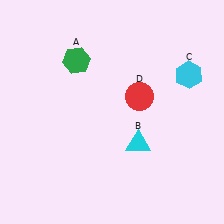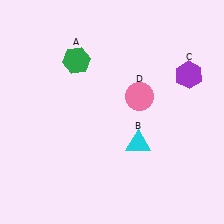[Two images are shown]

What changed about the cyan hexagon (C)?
In Image 1, C is cyan. In Image 2, it changed to purple.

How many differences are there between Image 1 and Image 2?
There are 2 differences between the two images.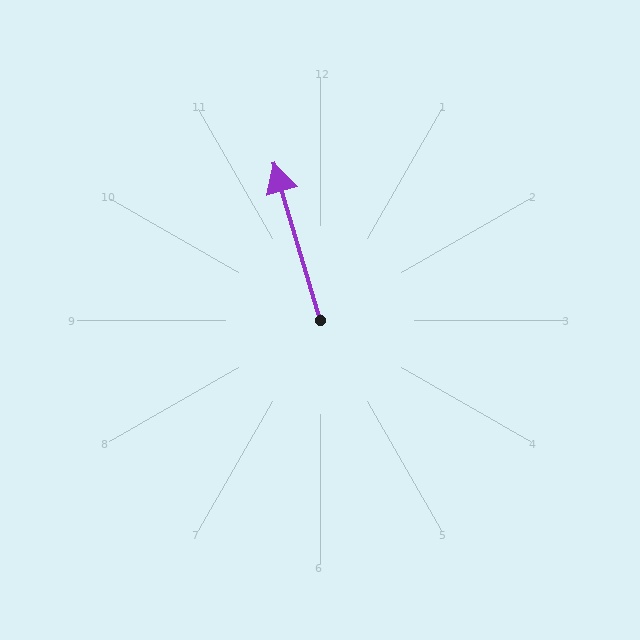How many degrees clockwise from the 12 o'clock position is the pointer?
Approximately 344 degrees.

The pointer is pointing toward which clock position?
Roughly 11 o'clock.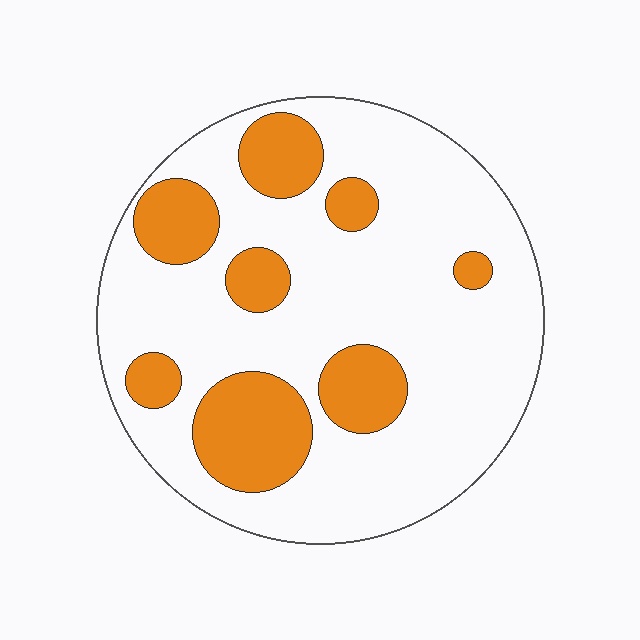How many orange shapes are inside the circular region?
8.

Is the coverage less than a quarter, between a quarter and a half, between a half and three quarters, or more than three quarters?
Less than a quarter.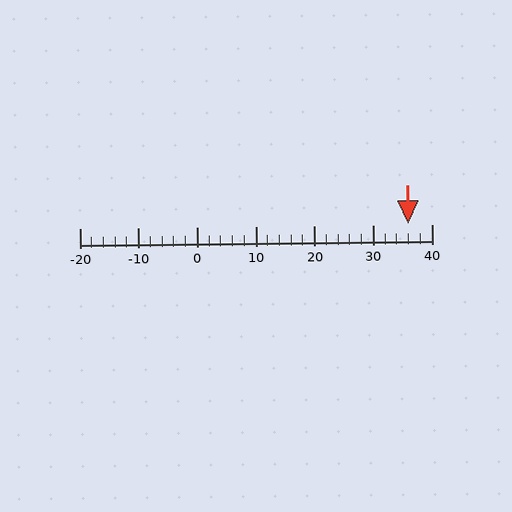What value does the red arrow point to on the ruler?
The red arrow points to approximately 36.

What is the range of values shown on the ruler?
The ruler shows values from -20 to 40.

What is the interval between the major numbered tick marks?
The major tick marks are spaced 10 units apart.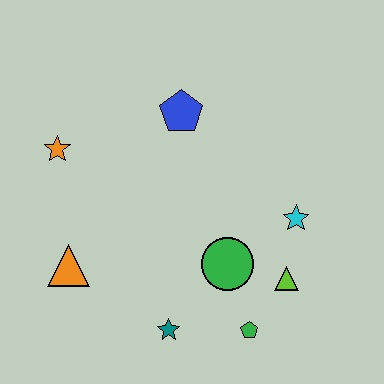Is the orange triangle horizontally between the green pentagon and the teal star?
No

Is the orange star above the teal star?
Yes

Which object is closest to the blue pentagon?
The orange star is closest to the blue pentagon.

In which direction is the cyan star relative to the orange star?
The cyan star is to the right of the orange star.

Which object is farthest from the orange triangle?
The cyan star is farthest from the orange triangle.